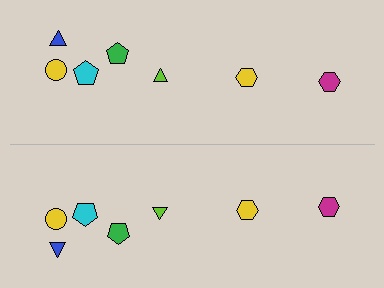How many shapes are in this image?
There are 14 shapes in this image.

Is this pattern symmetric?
Yes, this pattern has bilateral (reflection) symmetry.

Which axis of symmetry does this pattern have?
The pattern has a horizontal axis of symmetry running through the center of the image.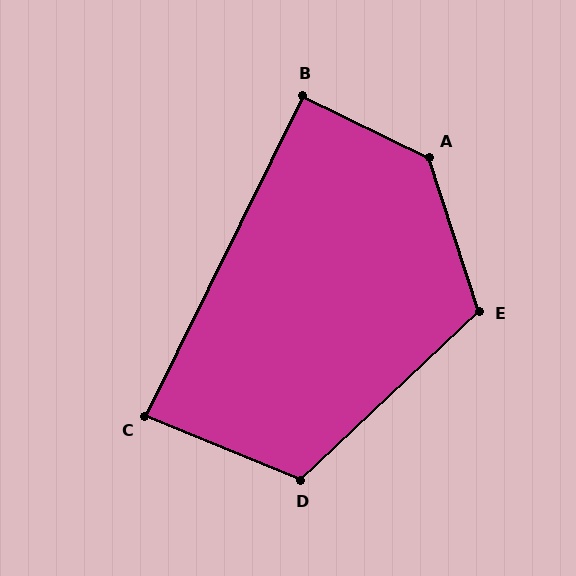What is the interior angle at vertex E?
Approximately 115 degrees (obtuse).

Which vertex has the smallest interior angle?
C, at approximately 86 degrees.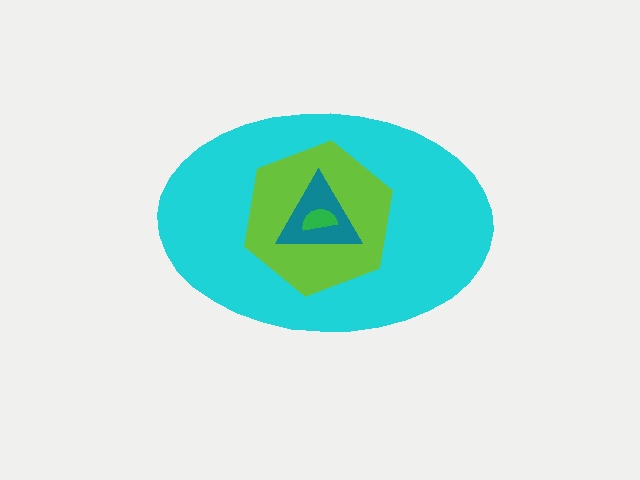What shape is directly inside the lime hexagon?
The teal triangle.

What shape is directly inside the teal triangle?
The green semicircle.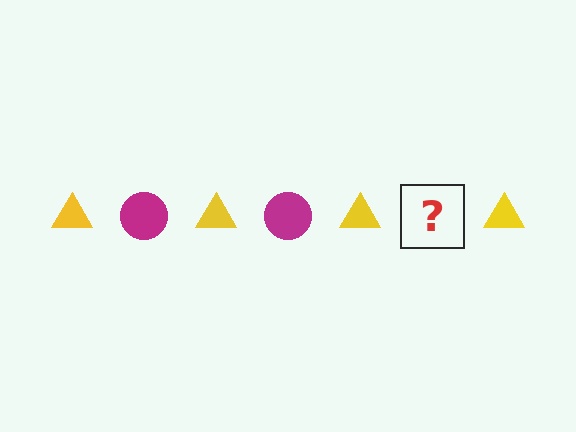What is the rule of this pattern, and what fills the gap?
The rule is that the pattern alternates between yellow triangle and magenta circle. The gap should be filled with a magenta circle.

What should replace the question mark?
The question mark should be replaced with a magenta circle.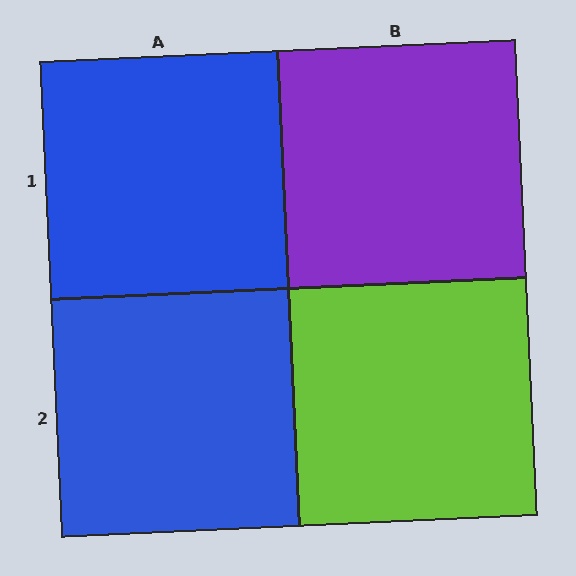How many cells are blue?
2 cells are blue.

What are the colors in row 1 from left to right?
Blue, purple.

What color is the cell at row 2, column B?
Lime.